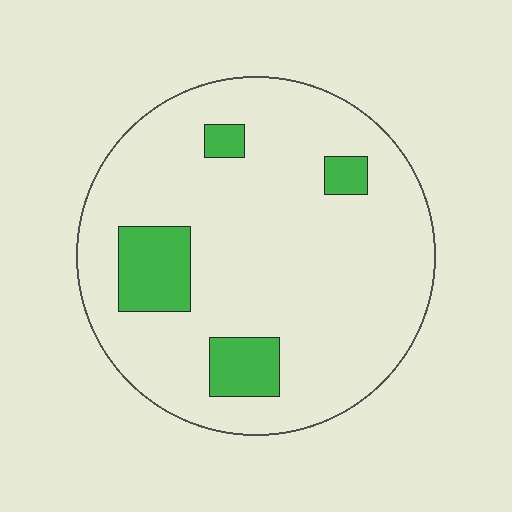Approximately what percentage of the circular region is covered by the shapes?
Approximately 15%.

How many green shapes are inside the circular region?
4.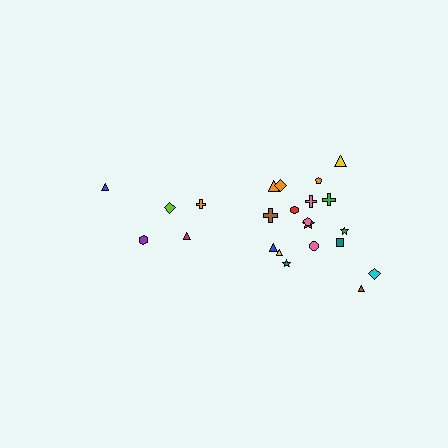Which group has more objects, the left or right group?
The right group.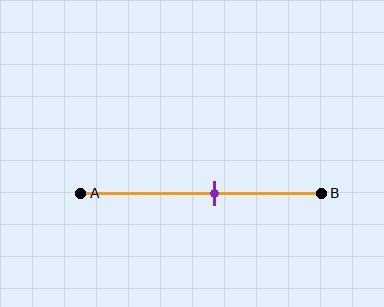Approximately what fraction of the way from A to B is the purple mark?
The purple mark is approximately 55% of the way from A to B.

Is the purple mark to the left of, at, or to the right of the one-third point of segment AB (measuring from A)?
The purple mark is to the right of the one-third point of segment AB.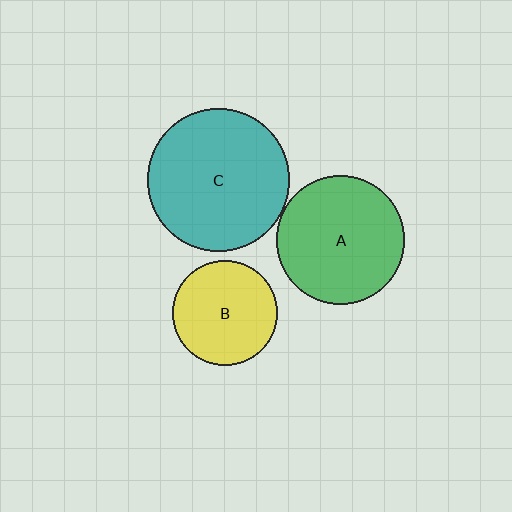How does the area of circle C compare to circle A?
Approximately 1.2 times.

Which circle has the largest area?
Circle C (teal).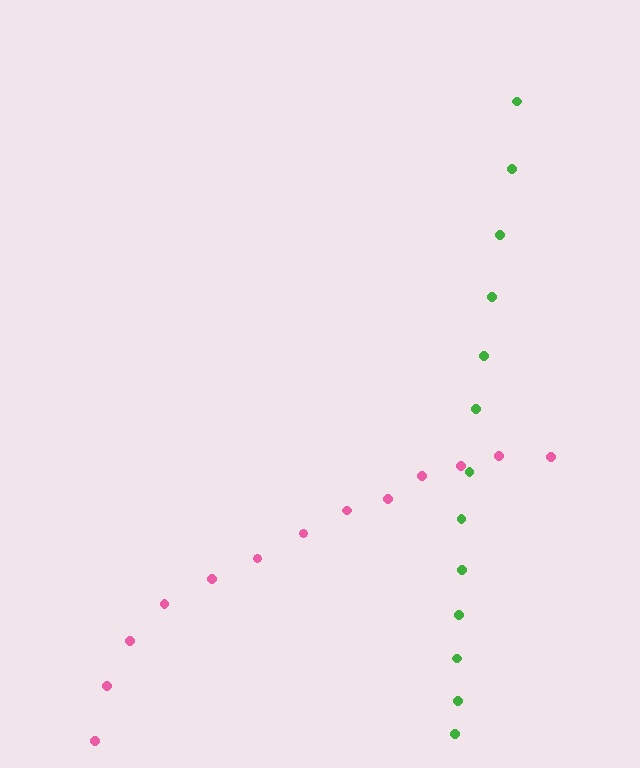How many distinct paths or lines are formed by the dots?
There are 2 distinct paths.